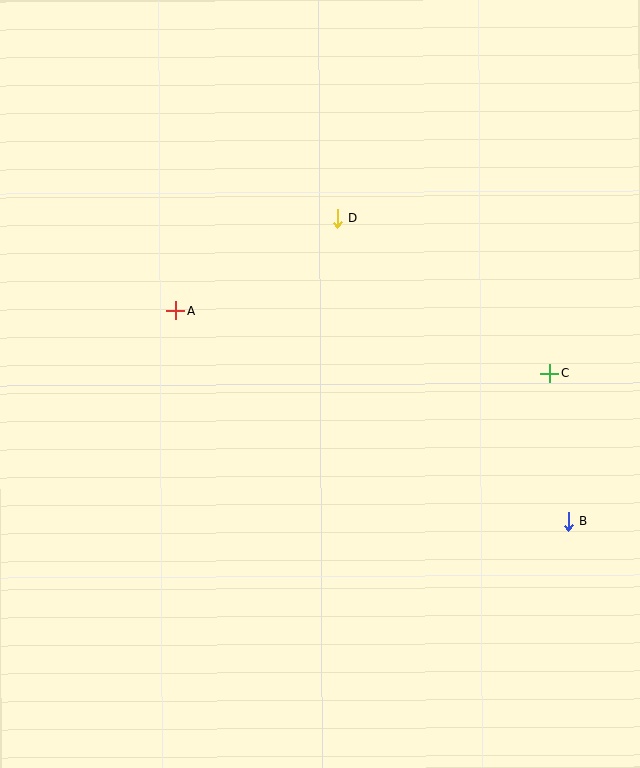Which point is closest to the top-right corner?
Point D is closest to the top-right corner.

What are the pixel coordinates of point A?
Point A is at (176, 311).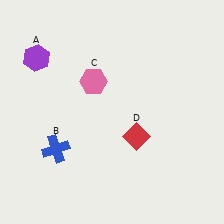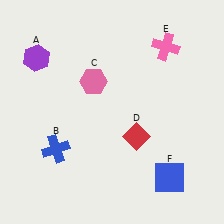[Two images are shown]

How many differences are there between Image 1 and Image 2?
There are 2 differences between the two images.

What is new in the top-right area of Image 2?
A pink cross (E) was added in the top-right area of Image 2.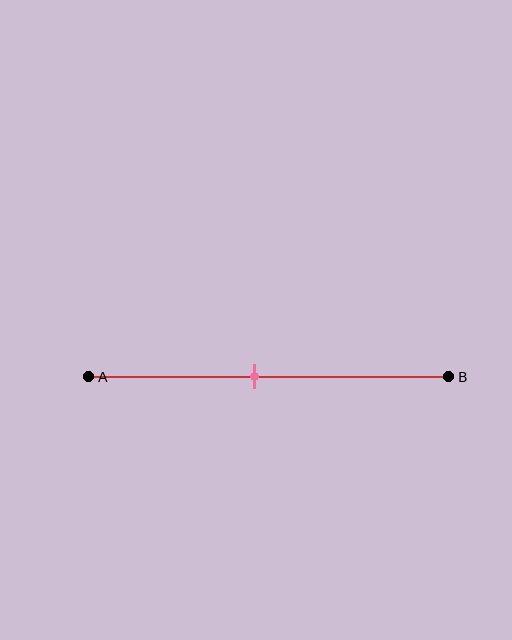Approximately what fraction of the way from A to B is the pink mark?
The pink mark is approximately 45% of the way from A to B.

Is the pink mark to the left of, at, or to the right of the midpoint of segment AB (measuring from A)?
The pink mark is to the left of the midpoint of segment AB.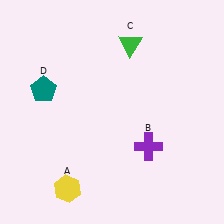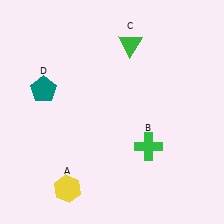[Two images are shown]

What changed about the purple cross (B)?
In Image 1, B is purple. In Image 2, it changed to green.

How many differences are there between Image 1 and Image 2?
There is 1 difference between the two images.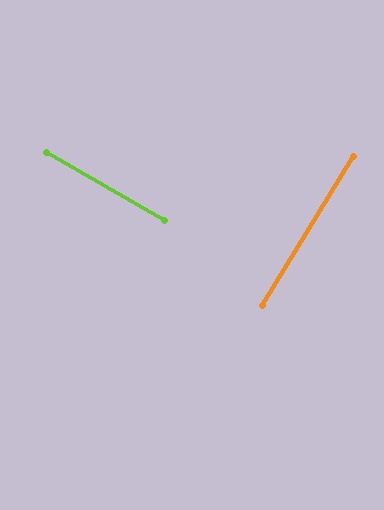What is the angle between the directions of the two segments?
Approximately 89 degrees.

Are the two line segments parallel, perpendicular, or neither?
Perpendicular — they meet at approximately 89°.